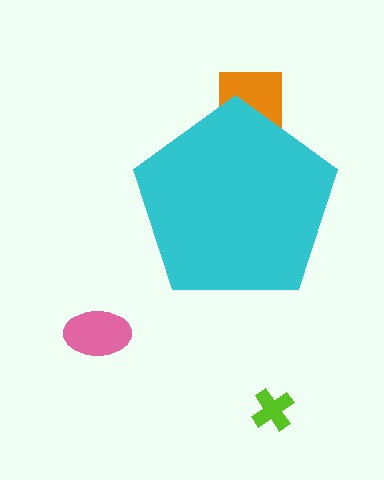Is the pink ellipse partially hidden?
No, the pink ellipse is fully visible.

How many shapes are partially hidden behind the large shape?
1 shape is partially hidden.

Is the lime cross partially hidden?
No, the lime cross is fully visible.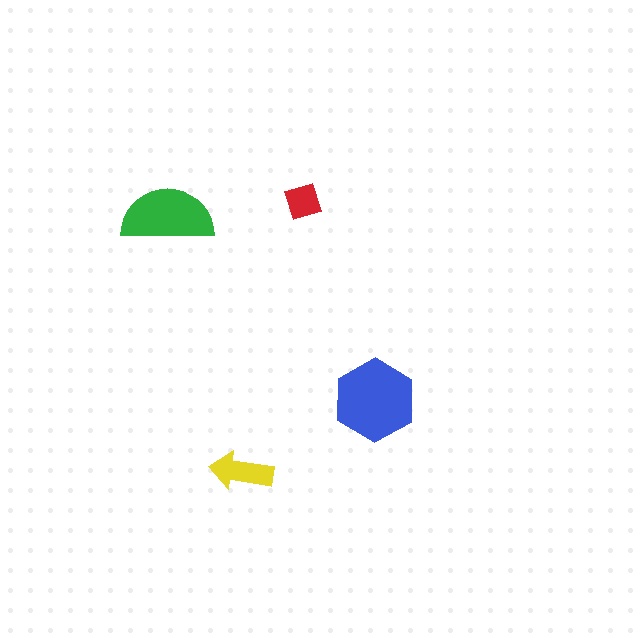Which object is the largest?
The blue hexagon.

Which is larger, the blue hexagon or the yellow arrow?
The blue hexagon.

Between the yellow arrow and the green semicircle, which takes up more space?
The green semicircle.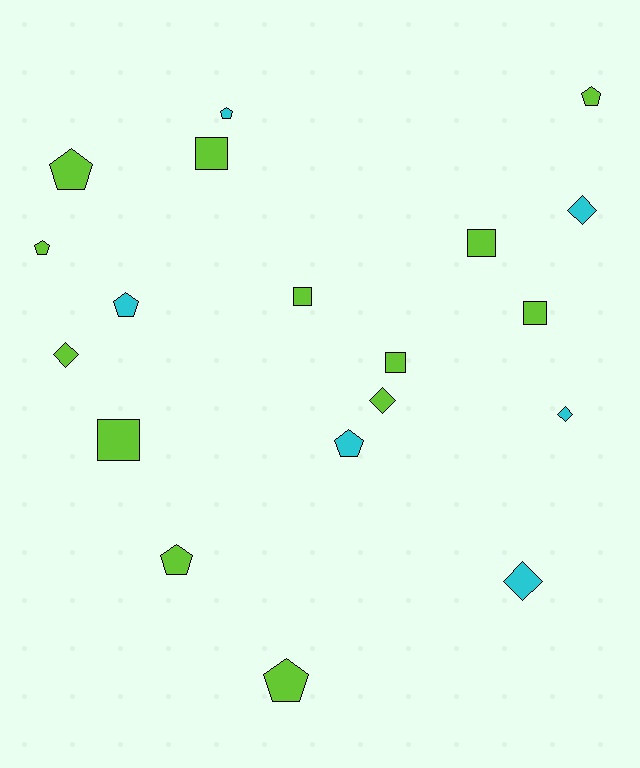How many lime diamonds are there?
There are 2 lime diamonds.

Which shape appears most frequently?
Pentagon, with 8 objects.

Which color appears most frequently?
Lime, with 13 objects.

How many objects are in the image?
There are 19 objects.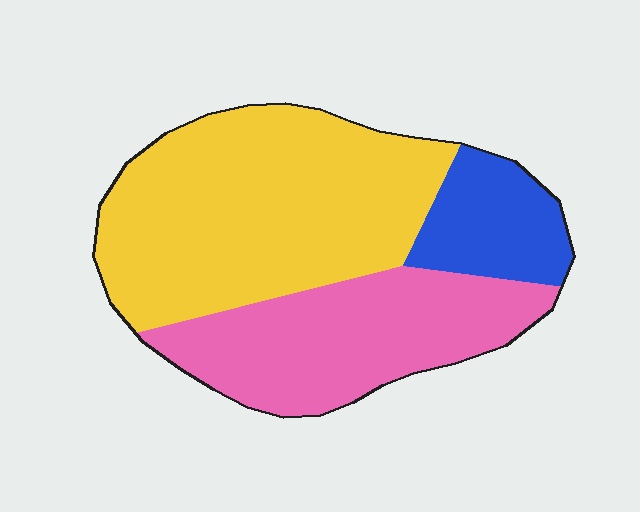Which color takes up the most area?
Yellow, at roughly 50%.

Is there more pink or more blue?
Pink.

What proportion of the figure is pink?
Pink takes up between a sixth and a third of the figure.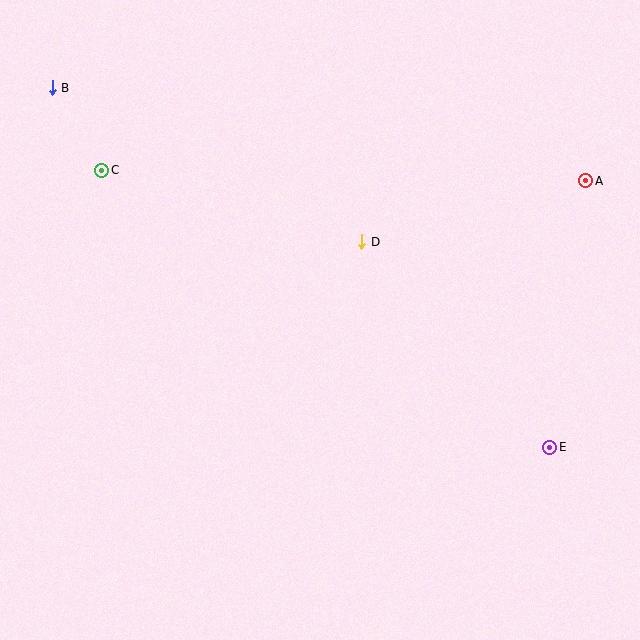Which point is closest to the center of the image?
Point D at (362, 242) is closest to the center.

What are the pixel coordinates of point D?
Point D is at (362, 242).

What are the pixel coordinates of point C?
Point C is at (102, 170).